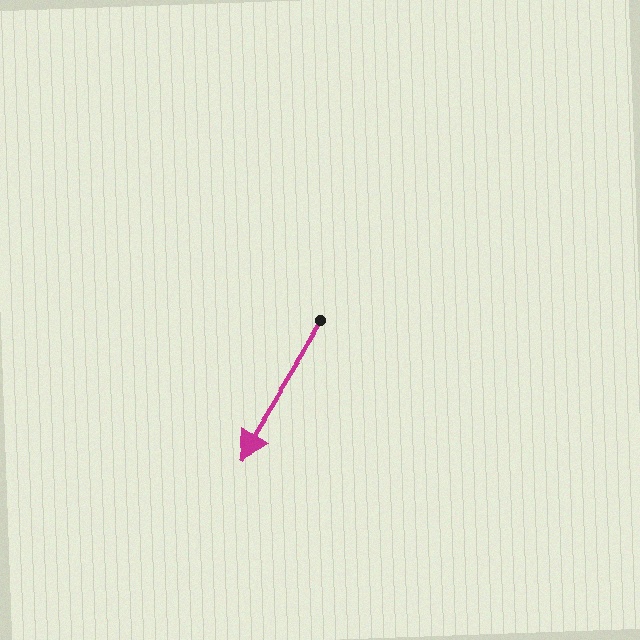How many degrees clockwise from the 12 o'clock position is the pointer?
Approximately 211 degrees.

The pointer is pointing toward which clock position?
Roughly 7 o'clock.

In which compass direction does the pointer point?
Southwest.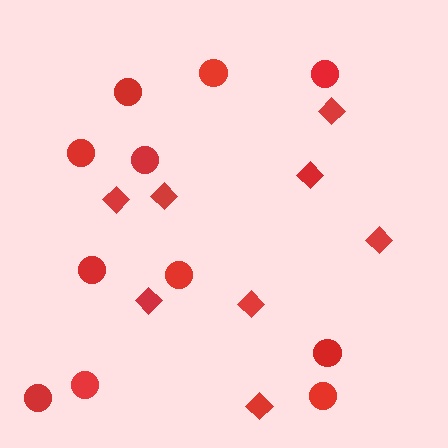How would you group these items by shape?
There are 2 groups: one group of diamonds (8) and one group of circles (11).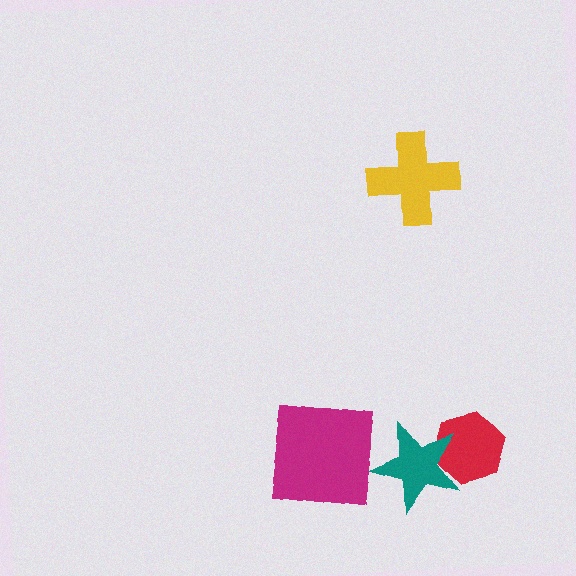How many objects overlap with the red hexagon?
1 object overlaps with the red hexagon.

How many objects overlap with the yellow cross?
0 objects overlap with the yellow cross.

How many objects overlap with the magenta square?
0 objects overlap with the magenta square.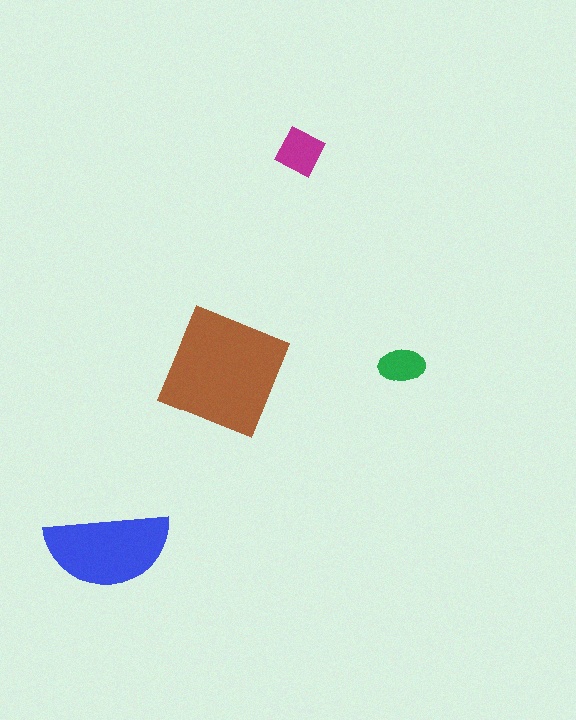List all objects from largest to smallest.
The brown square, the blue semicircle, the magenta diamond, the green ellipse.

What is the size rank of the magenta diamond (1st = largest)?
3rd.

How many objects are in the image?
There are 4 objects in the image.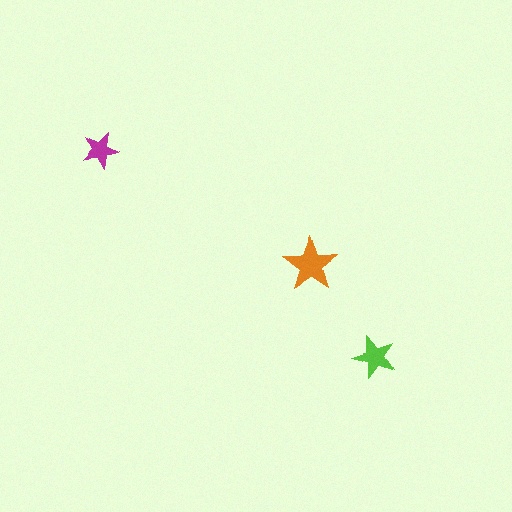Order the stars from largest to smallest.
the orange one, the lime one, the magenta one.